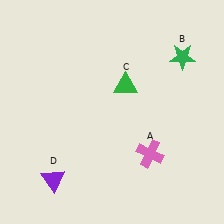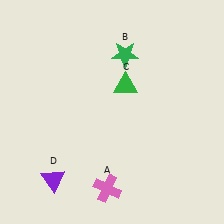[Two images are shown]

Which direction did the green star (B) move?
The green star (B) moved left.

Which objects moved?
The objects that moved are: the pink cross (A), the green star (B).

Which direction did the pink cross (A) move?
The pink cross (A) moved left.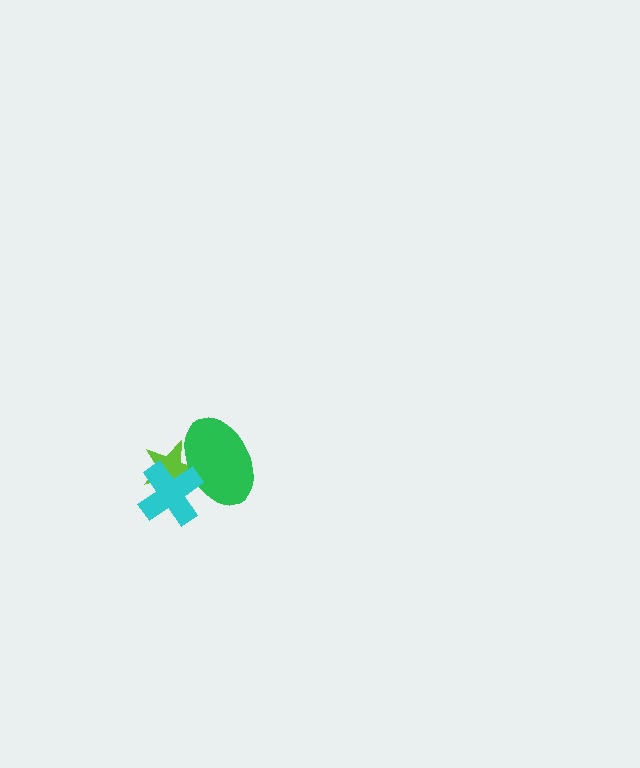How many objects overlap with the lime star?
2 objects overlap with the lime star.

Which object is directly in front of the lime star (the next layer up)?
The green ellipse is directly in front of the lime star.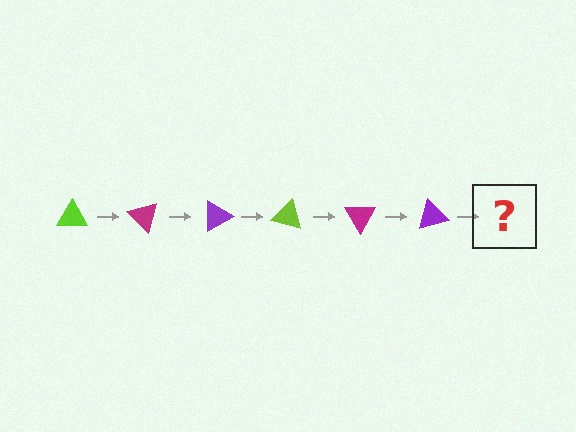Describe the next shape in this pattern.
It should be a lime triangle, rotated 270 degrees from the start.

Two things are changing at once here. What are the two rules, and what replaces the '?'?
The two rules are that it rotates 45 degrees each step and the color cycles through lime, magenta, and purple. The '?' should be a lime triangle, rotated 270 degrees from the start.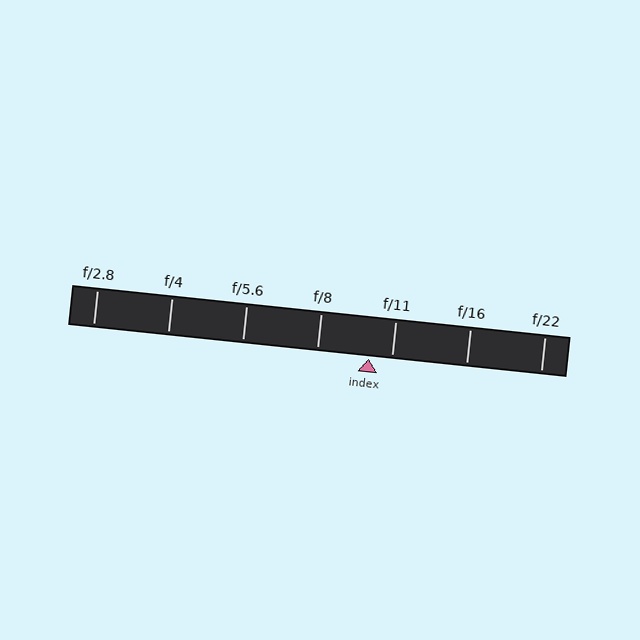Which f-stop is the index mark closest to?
The index mark is closest to f/11.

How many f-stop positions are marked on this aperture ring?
There are 7 f-stop positions marked.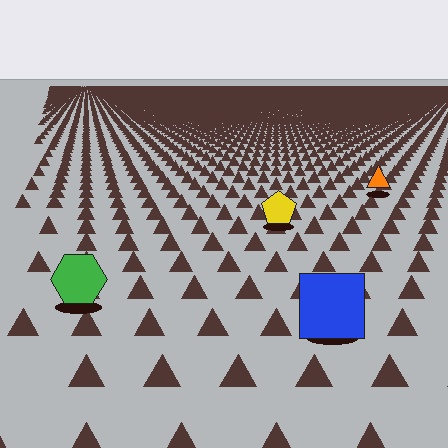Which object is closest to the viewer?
The blue square is closest. The texture marks near it are larger and more spread out.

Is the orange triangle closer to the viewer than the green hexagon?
No. The green hexagon is closer — you can tell from the texture gradient: the ground texture is coarser near it.